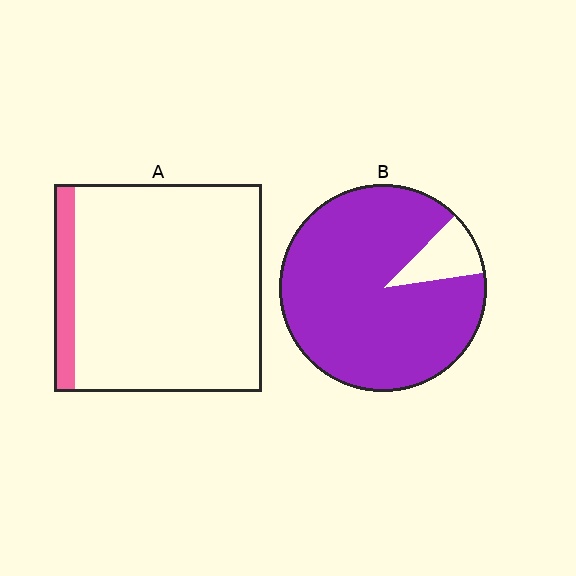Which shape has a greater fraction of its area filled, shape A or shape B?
Shape B.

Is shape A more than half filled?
No.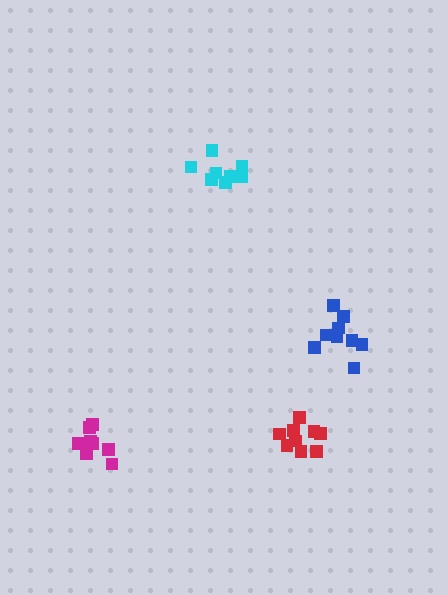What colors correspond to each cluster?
The clusters are colored: magenta, red, cyan, blue.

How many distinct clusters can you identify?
There are 4 distinct clusters.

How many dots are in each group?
Group 1: 8 dots, Group 2: 9 dots, Group 3: 8 dots, Group 4: 9 dots (34 total).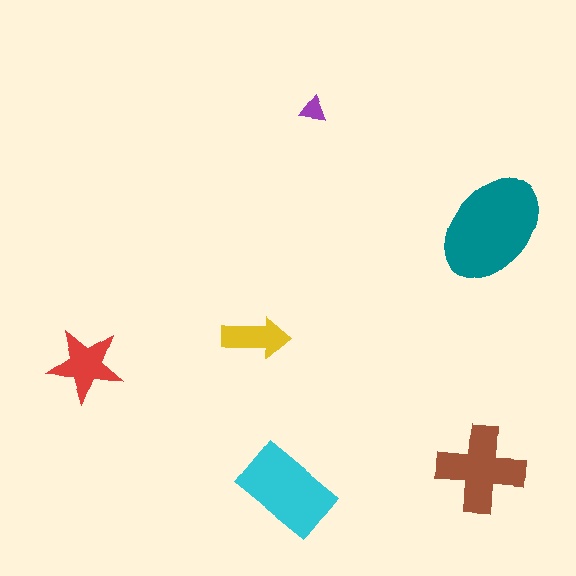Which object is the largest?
The teal ellipse.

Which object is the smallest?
The purple triangle.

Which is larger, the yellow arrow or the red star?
The red star.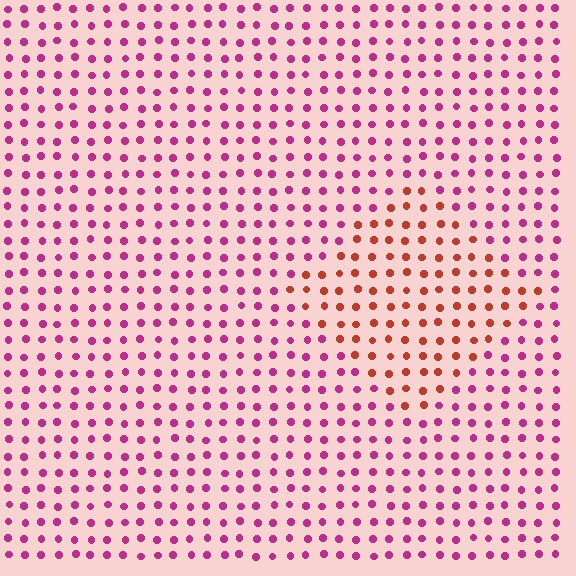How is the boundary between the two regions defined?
The boundary is defined purely by a slight shift in hue (about 47 degrees). Spacing, size, and orientation are identical on both sides.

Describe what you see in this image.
The image is filled with small magenta elements in a uniform arrangement. A diamond-shaped region is visible where the elements are tinted to a slightly different hue, forming a subtle color boundary.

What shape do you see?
I see a diamond.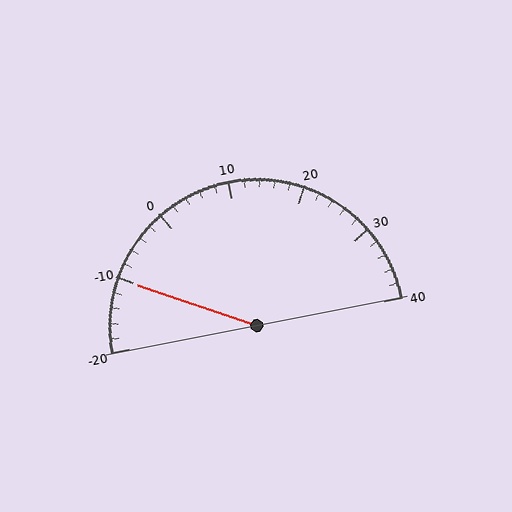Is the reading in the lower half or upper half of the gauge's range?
The reading is in the lower half of the range (-20 to 40).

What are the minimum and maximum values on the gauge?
The gauge ranges from -20 to 40.